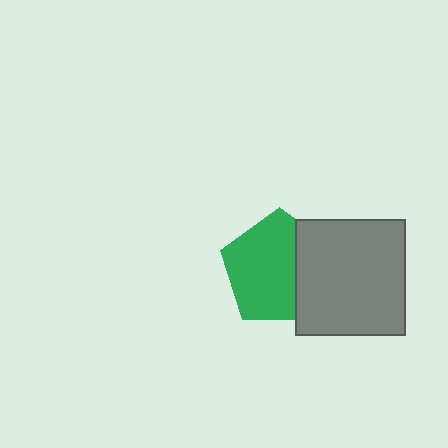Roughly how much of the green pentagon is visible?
Most of it is visible (roughly 69%).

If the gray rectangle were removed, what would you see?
You would see the complete green pentagon.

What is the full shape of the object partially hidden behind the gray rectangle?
The partially hidden object is a green pentagon.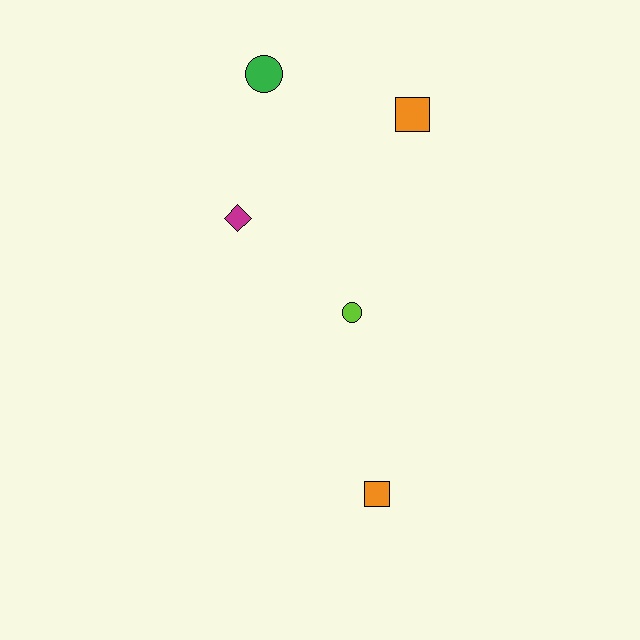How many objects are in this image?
There are 5 objects.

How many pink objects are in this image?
There are no pink objects.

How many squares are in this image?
There are 2 squares.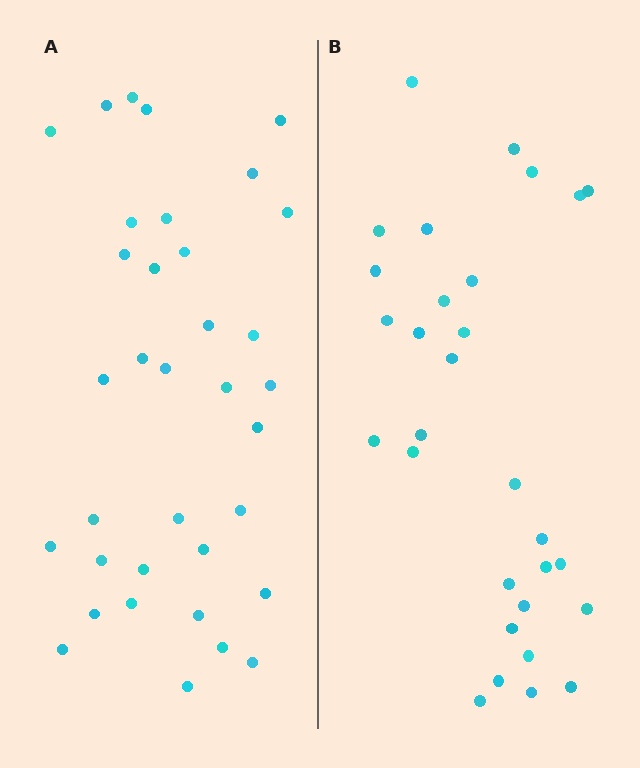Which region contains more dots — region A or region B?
Region A (the left region) has more dots.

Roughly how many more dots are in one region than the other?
Region A has about 5 more dots than region B.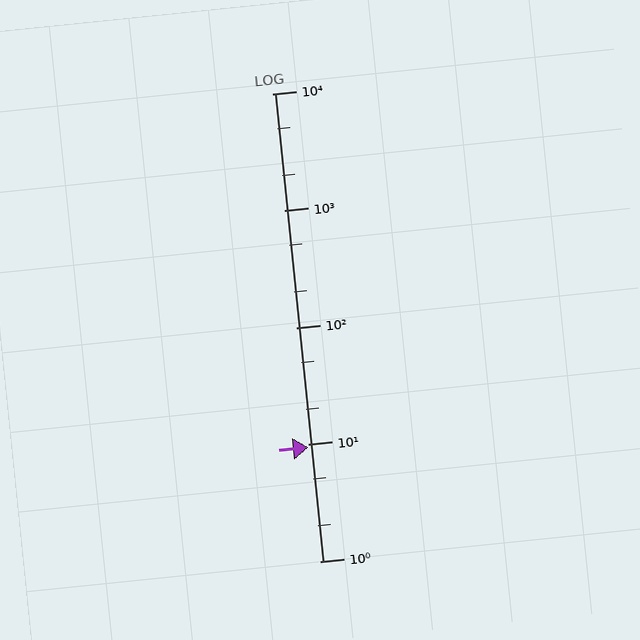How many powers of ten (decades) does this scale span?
The scale spans 4 decades, from 1 to 10000.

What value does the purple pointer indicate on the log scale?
The pointer indicates approximately 9.4.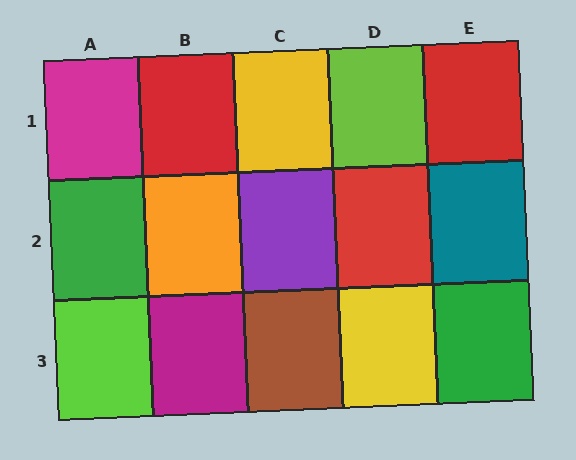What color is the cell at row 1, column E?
Red.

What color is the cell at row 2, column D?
Red.